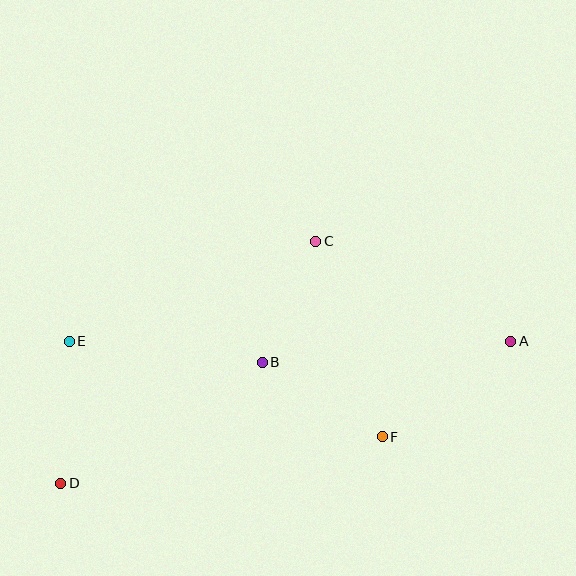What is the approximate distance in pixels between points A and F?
The distance between A and F is approximately 160 pixels.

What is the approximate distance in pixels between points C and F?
The distance between C and F is approximately 207 pixels.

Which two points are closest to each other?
Points B and C are closest to each other.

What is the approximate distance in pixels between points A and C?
The distance between A and C is approximately 219 pixels.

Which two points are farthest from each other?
Points A and D are farthest from each other.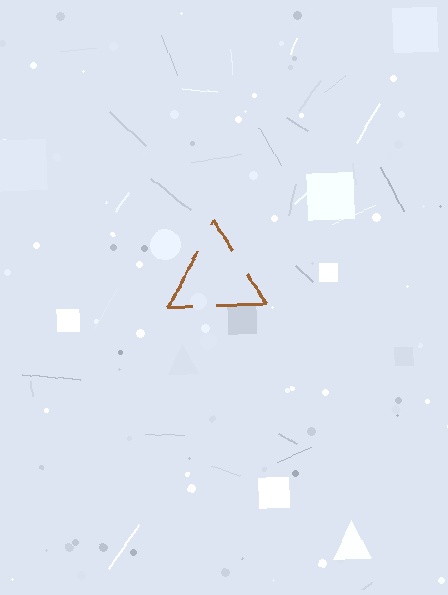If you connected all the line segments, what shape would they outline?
They would outline a triangle.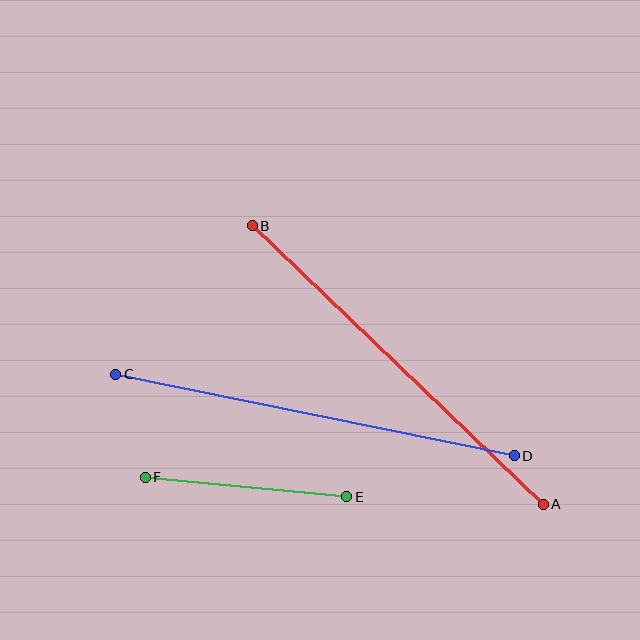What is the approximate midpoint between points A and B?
The midpoint is at approximately (398, 365) pixels.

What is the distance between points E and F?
The distance is approximately 203 pixels.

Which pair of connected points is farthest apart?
Points C and D are farthest apart.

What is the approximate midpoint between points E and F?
The midpoint is at approximately (246, 487) pixels.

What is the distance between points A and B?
The distance is approximately 403 pixels.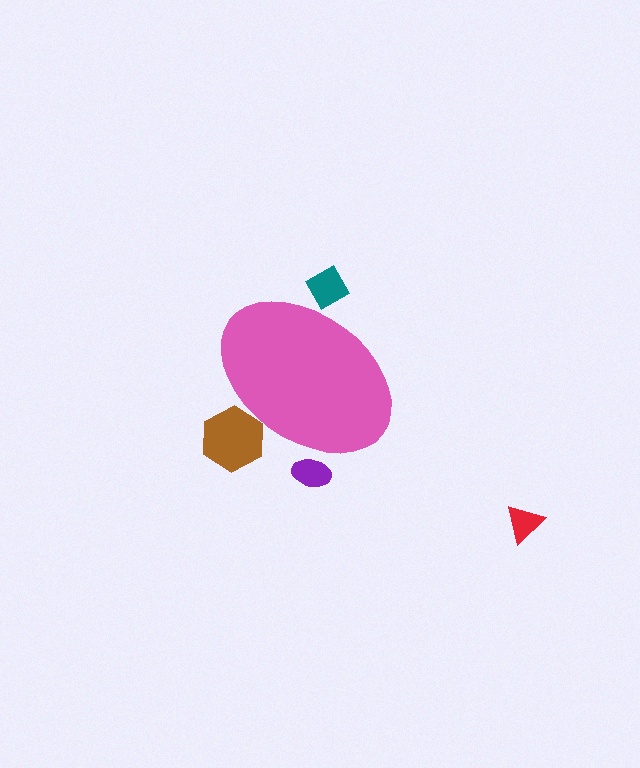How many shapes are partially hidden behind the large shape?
3 shapes are partially hidden.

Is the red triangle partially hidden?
No, the red triangle is fully visible.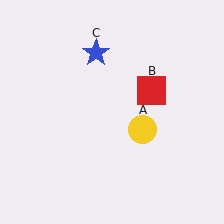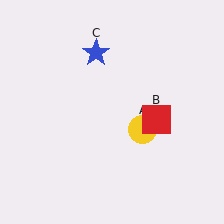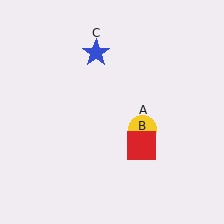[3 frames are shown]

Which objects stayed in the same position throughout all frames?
Yellow circle (object A) and blue star (object C) remained stationary.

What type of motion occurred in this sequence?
The red square (object B) rotated clockwise around the center of the scene.